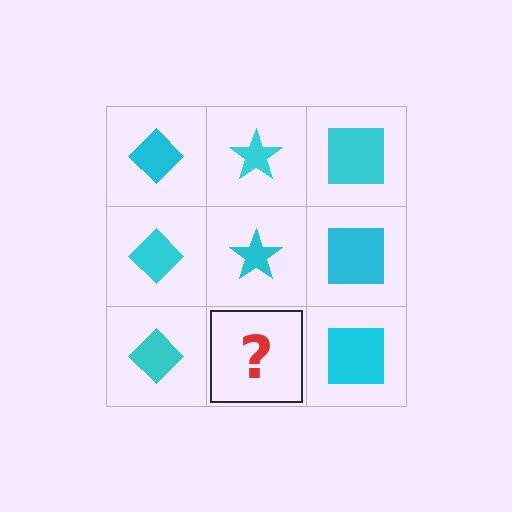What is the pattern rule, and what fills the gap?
The rule is that each column has a consistent shape. The gap should be filled with a cyan star.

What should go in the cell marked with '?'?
The missing cell should contain a cyan star.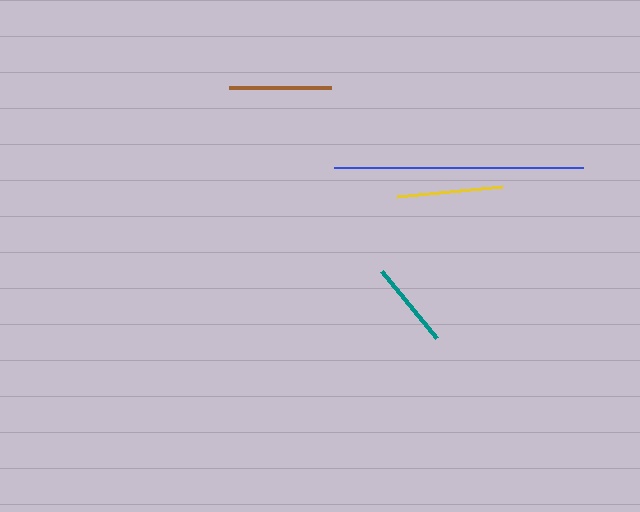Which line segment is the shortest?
The teal line is the shortest at approximately 86 pixels.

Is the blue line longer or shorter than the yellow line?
The blue line is longer than the yellow line.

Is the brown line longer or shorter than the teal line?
The brown line is longer than the teal line.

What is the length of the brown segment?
The brown segment is approximately 102 pixels long.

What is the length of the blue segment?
The blue segment is approximately 249 pixels long.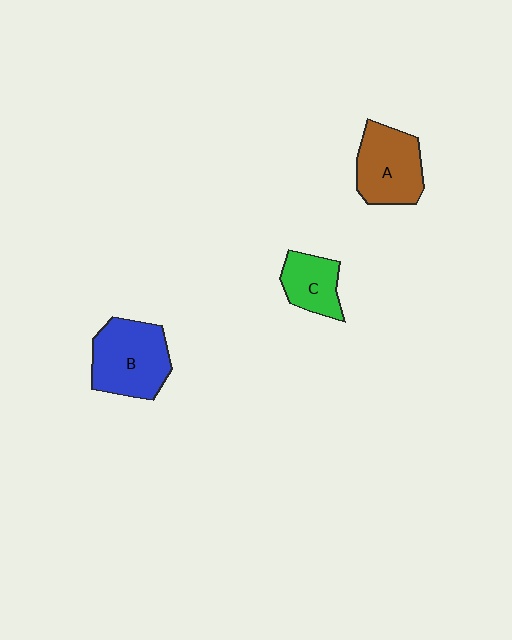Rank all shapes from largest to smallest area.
From largest to smallest: B (blue), A (brown), C (green).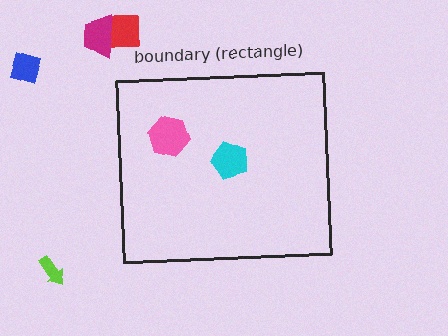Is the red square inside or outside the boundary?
Outside.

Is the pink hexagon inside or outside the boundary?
Inside.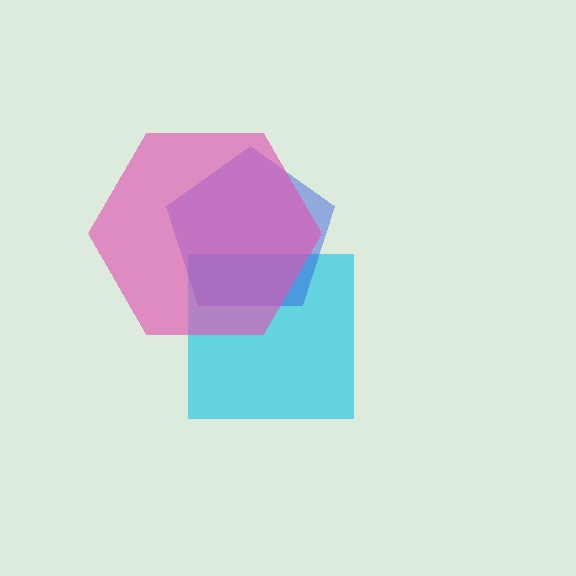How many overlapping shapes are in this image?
There are 3 overlapping shapes in the image.